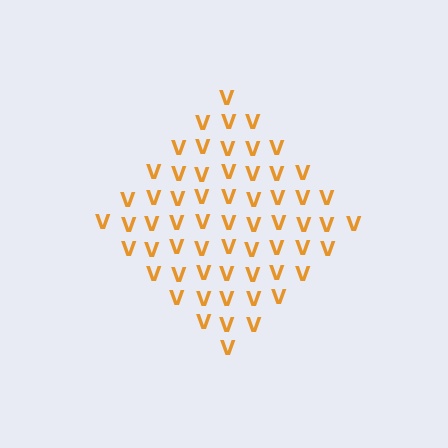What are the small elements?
The small elements are letter V's.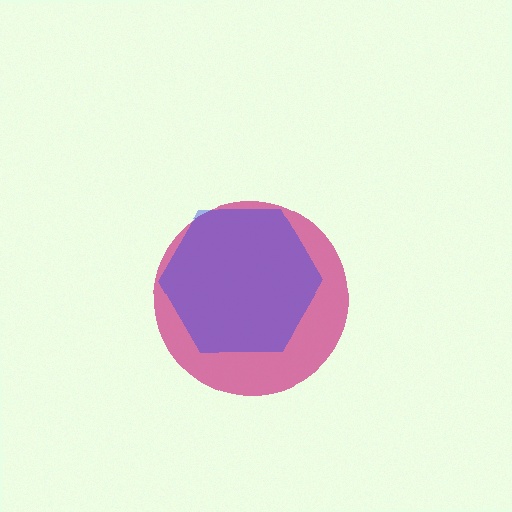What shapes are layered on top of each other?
The layered shapes are: a magenta circle, a blue hexagon.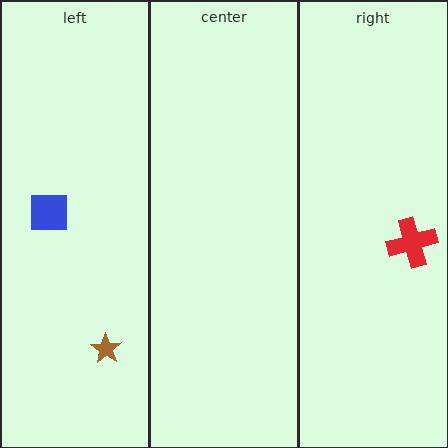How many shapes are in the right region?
1.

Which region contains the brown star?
The left region.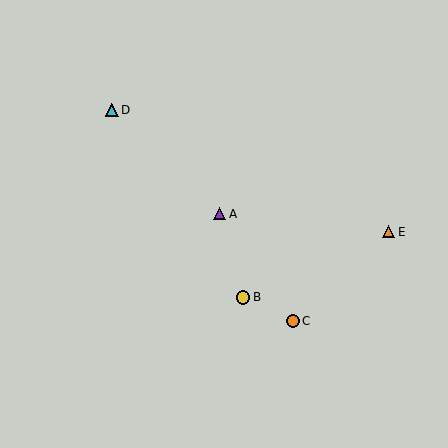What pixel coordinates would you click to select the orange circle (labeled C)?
Click at (293, 321) to select the orange circle C.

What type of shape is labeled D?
Shape D is a cyan triangle.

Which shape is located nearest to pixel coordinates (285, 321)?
The orange circle (labeled C) at (293, 321) is nearest to that location.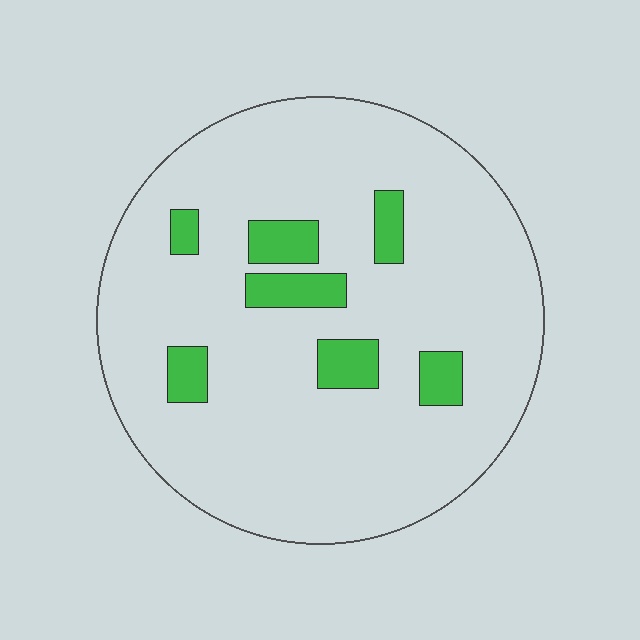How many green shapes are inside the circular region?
7.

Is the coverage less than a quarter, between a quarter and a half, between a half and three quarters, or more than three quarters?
Less than a quarter.